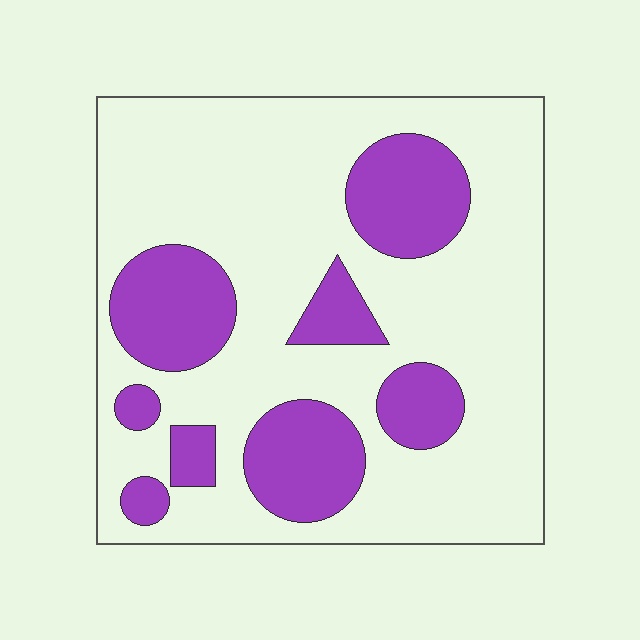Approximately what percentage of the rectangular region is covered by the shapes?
Approximately 25%.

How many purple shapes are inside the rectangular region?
8.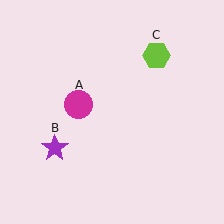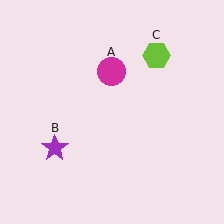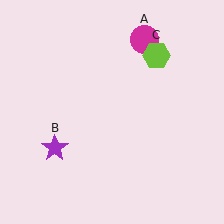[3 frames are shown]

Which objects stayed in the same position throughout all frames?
Purple star (object B) and lime hexagon (object C) remained stationary.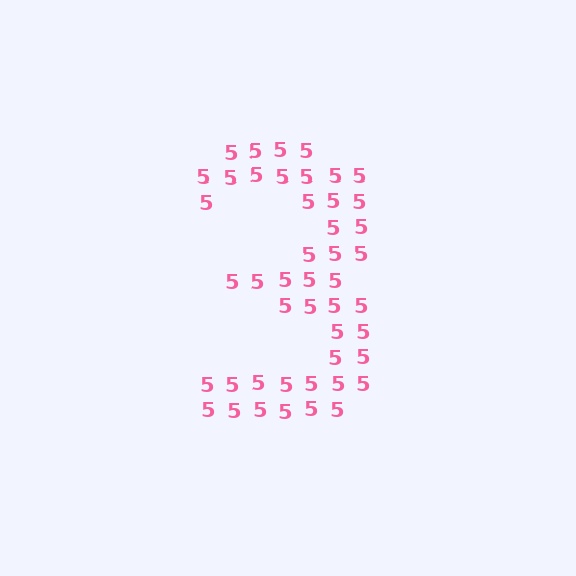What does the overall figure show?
The overall figure shows the digit 3.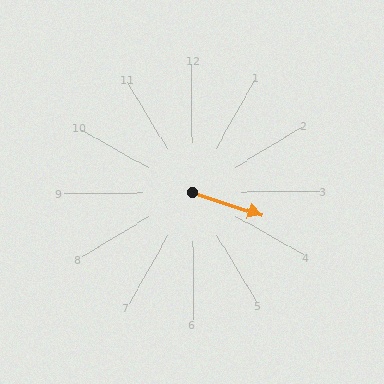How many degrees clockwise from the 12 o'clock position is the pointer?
Approximately 109 degrees.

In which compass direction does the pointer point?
East.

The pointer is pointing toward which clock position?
Roughly 4 o'clock.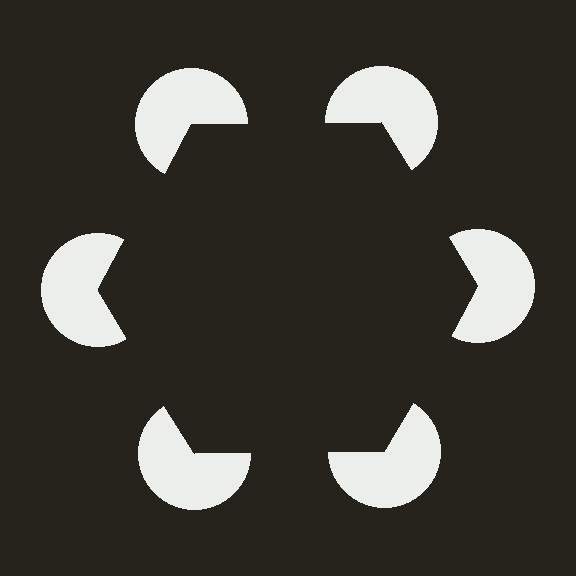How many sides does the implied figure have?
6 sides.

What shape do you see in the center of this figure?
An illusory hexagon — its edges are inferred from the aligned wedge cuts in the pac-man discs, not physically drawn.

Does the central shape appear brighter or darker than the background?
It typically appears slightly darker than the background, even though no actual brightness change is drawn.